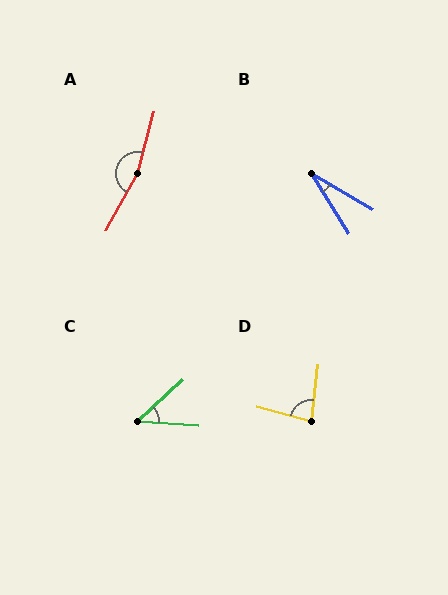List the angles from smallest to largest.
B (27°), C (46°), D (81°), A (166°).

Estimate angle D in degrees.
Approximately 81 degrees.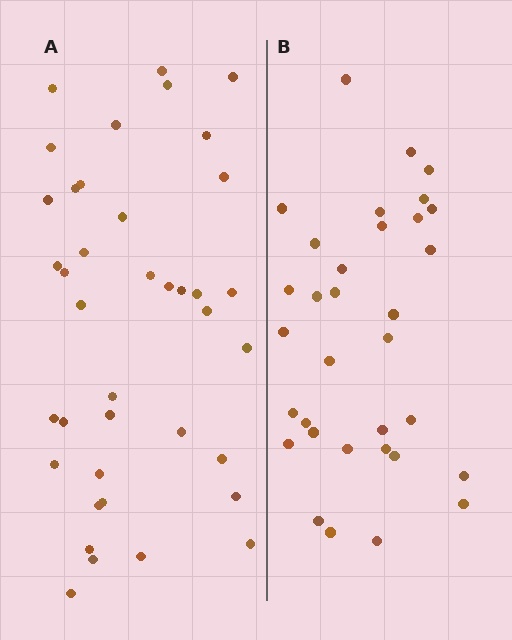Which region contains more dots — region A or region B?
Region A (the left region) has more dots.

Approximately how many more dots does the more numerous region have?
Region A has about 6 more dots than region B.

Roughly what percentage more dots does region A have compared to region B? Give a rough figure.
About 20% more.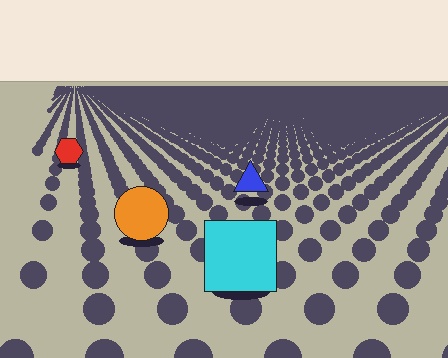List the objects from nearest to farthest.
From nearest to farthest: the cyan square, the orange circle, the blue triangle, the red hexagon.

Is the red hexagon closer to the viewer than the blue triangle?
No. The blue triangle is closer — you can tell from the texture gradient: the ground texture is coarser near it.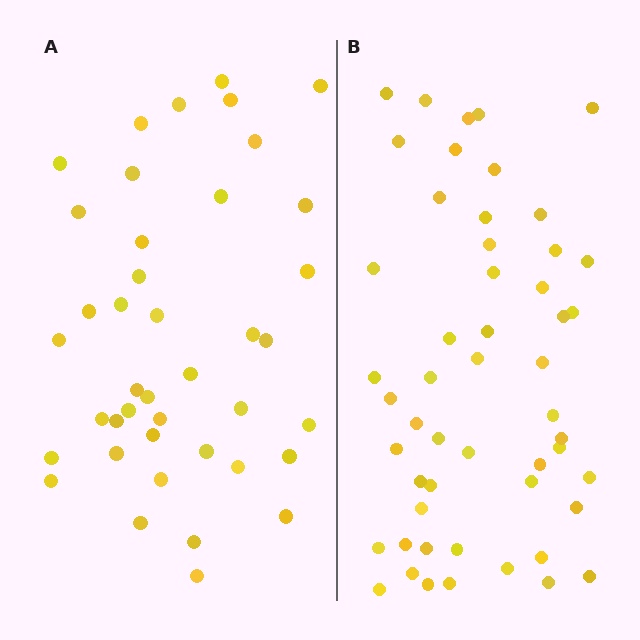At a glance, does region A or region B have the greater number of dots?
Region B (the right region) has more dots.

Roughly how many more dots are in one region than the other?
Region B has roughly 12 or so more dots than region A.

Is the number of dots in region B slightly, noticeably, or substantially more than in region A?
Region B has noticeably more, but not dramatically so. The ratio is roughly 1.3 to 1.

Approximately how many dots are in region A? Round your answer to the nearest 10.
About 40 dots. (The exact count is 41, which rounds to 40.)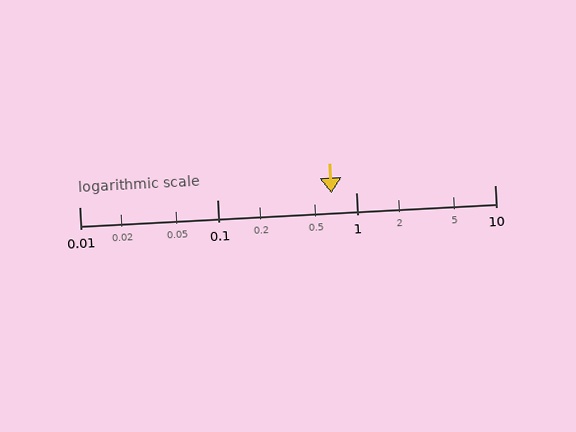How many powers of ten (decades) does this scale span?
The scale spans 3 decades, from 0.01 to 10.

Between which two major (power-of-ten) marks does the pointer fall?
The pointer is between 0.1 and 1.